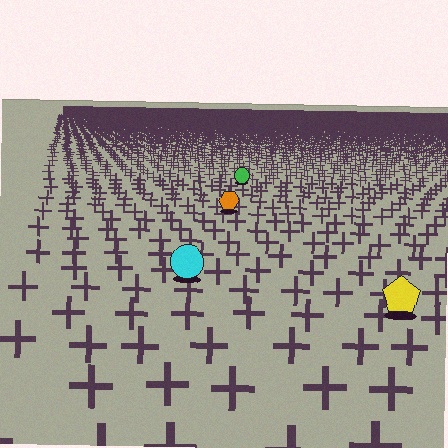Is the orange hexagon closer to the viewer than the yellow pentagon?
No. The yellow pentagon is closer — you can tell from the texture gradient: the ground texture is coarser near it.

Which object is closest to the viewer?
The yellow pentagon is closest. The texture marks near it are larger and more spread out.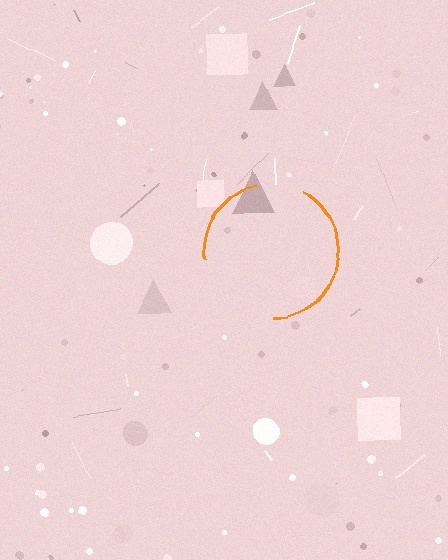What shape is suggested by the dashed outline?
The dashed outline suggests a circle.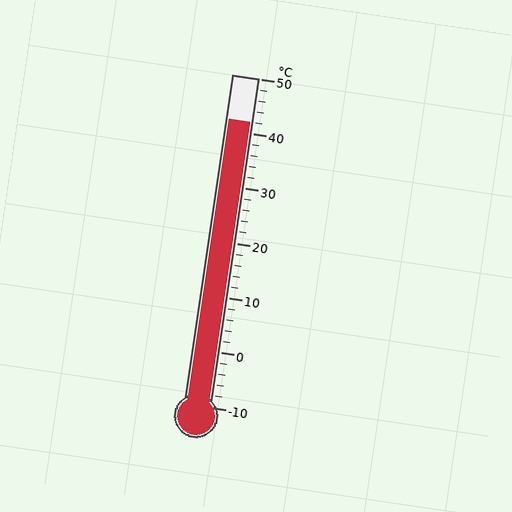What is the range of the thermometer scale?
The thermometer scale ranges from -10°C to 50°C.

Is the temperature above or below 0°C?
The temperature is above 0°C.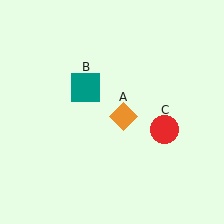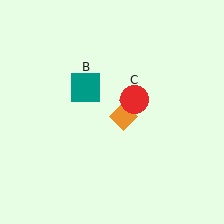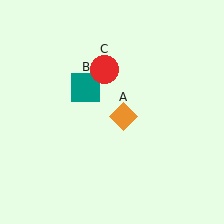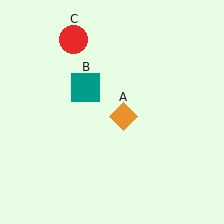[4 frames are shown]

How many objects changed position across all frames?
1 object changed position: red circle (object C).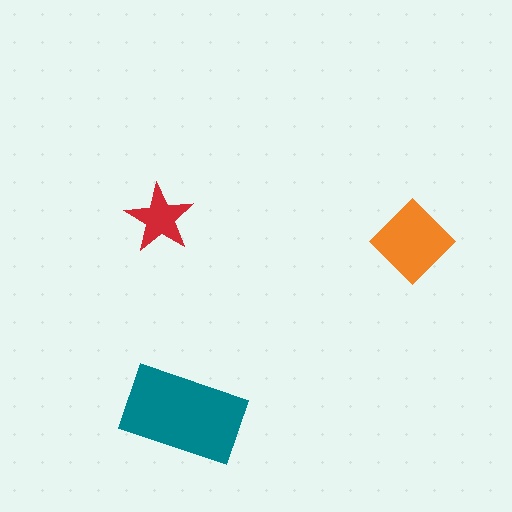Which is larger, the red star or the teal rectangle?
The teal rectangle.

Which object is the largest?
The teal rectangle.